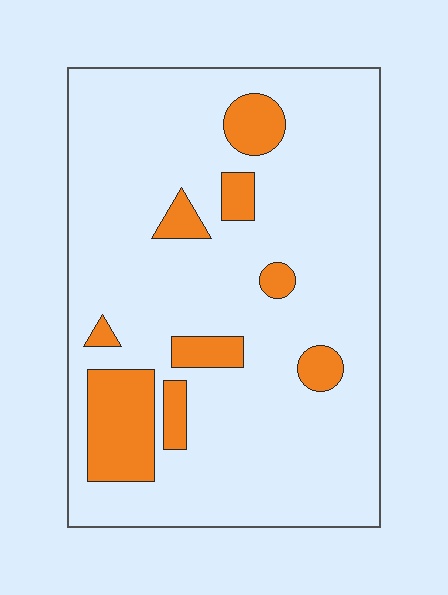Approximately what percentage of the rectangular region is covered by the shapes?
Approximately 15%.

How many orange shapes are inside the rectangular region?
9.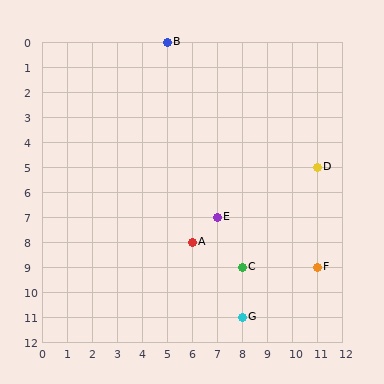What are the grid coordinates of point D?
Point D is at grid coordinates (11, 5).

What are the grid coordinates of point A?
Point A is at grid coordinates (6, 8).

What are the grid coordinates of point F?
Point F is at grid coordinates (11, 9).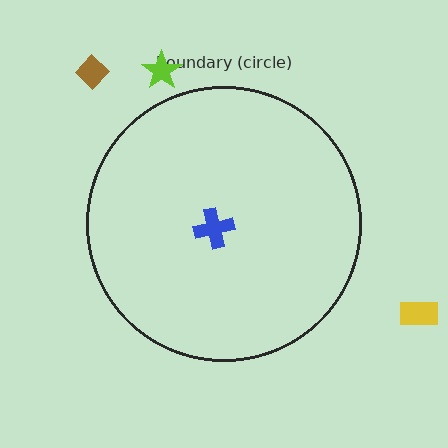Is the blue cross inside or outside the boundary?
Inside.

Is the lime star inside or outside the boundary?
Outside.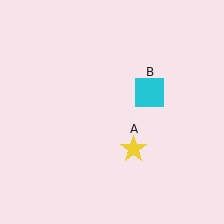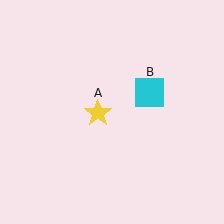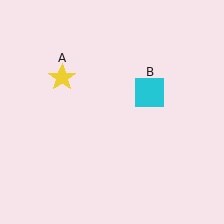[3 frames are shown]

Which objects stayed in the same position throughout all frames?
Cyan square (object B) remained stationary.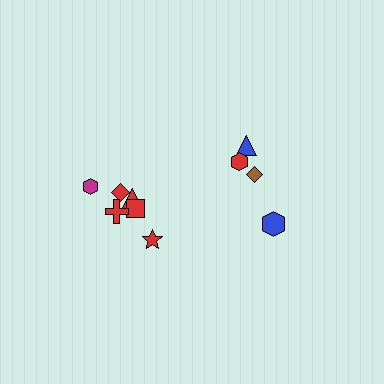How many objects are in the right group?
There are 4 objects.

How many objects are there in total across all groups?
There are 10 objects.